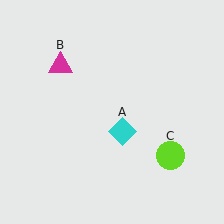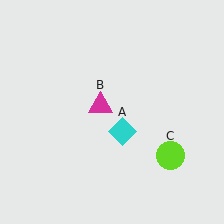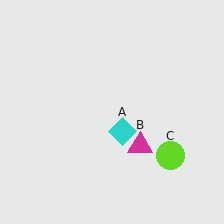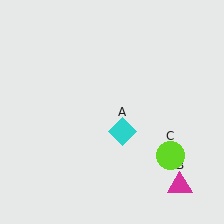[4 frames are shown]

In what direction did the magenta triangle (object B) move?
The magenta triangle (object B) moved down and to the right.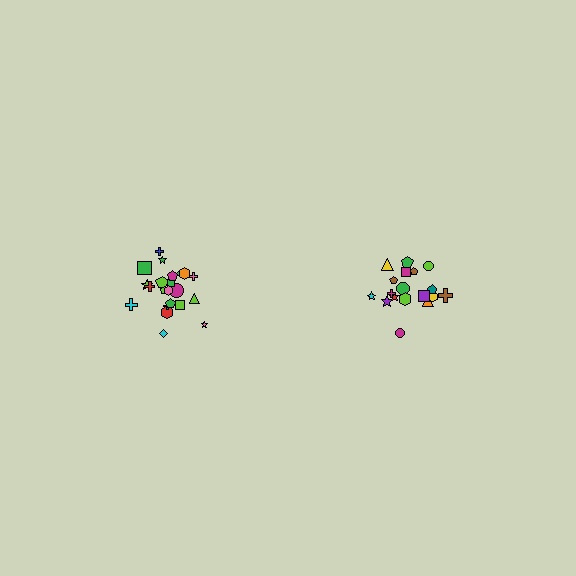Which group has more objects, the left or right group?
The left group.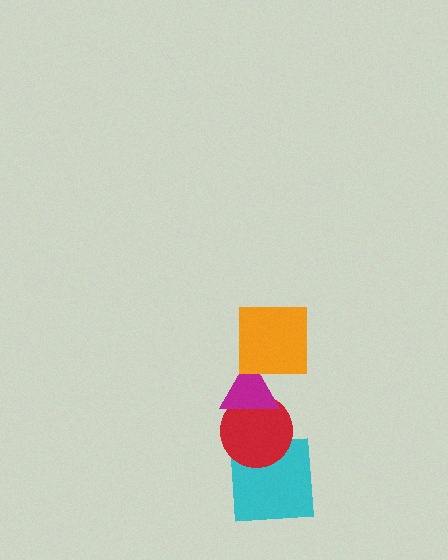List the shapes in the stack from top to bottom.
From top to bottom: the orange square, the magenta triangle, the red circle, the cyan square.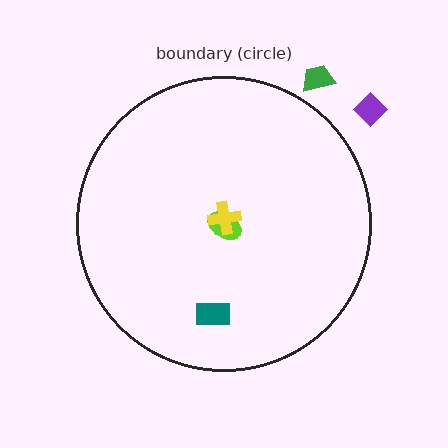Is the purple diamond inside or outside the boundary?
Outside.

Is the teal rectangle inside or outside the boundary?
Inside.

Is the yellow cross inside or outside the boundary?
Inside.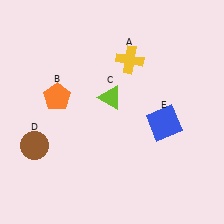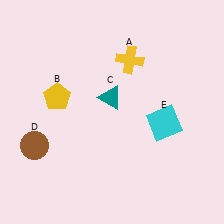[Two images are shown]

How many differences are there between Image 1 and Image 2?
There are 3 differences between the two images.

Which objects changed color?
B changed from orange to yellow. C changed from lime to teal. E changed from blue to cyan.